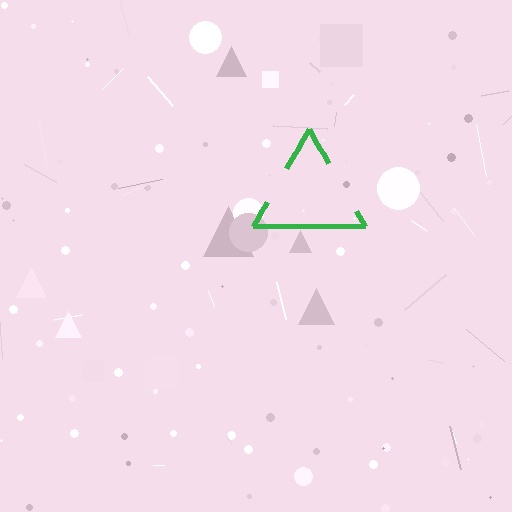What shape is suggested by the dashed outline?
The dashed outline suggests a triangle.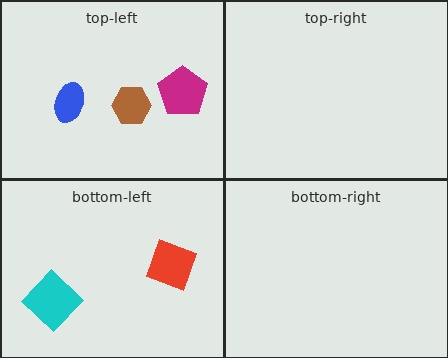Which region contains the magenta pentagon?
The top-left region.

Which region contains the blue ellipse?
The top-left region.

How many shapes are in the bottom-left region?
2.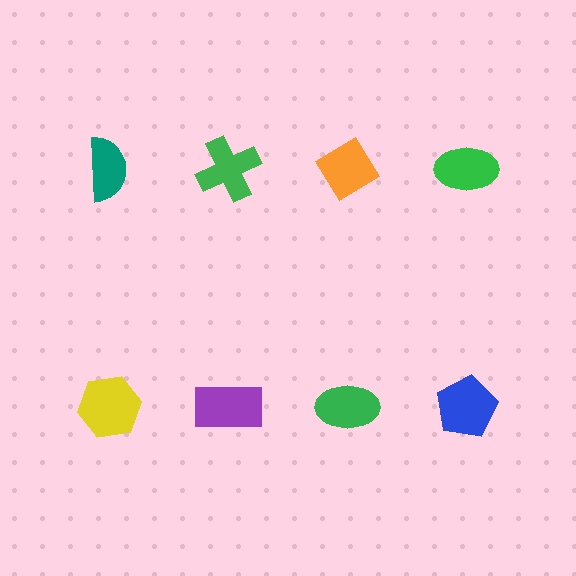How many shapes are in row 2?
4 shapes.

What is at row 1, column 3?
An orange diamond.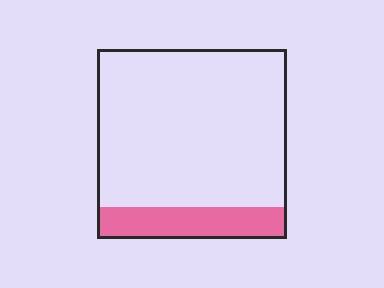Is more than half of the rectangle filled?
No.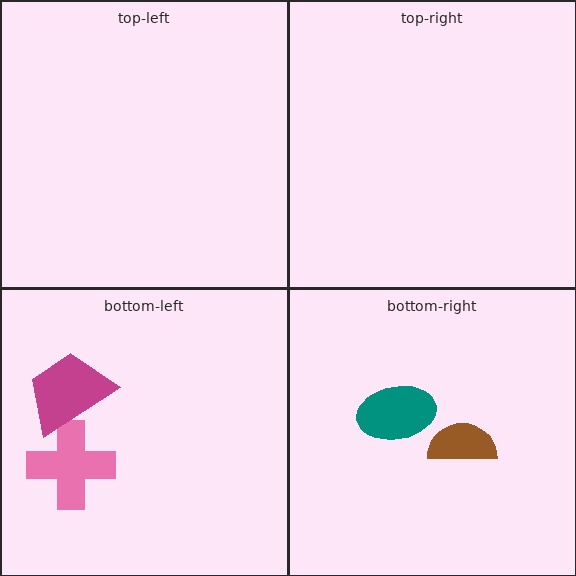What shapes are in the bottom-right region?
The brown semicircle, the teal ellipse.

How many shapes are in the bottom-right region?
2.